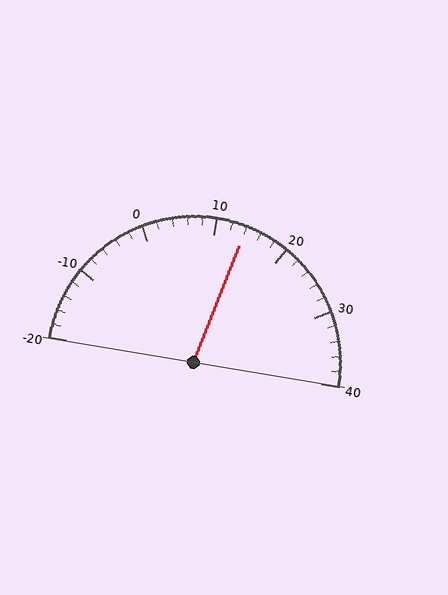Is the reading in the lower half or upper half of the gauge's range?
The reading is in the upper half of the range (-20 to 40).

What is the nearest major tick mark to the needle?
The nearest major tick mark is 10.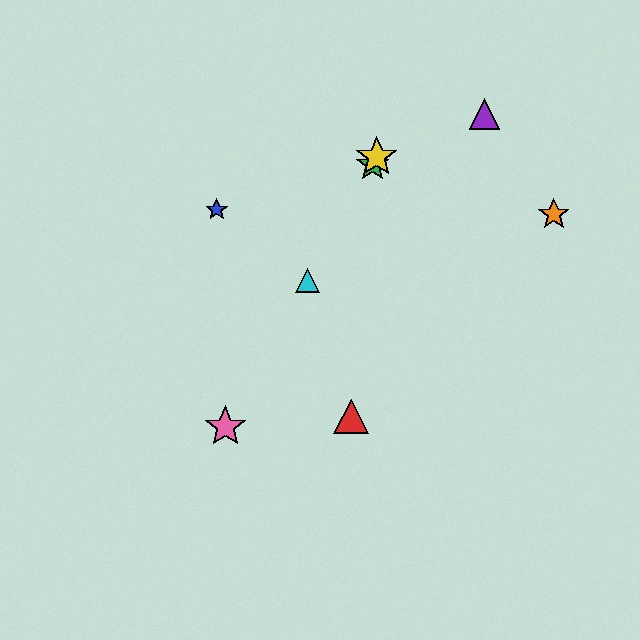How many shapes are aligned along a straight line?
4 shapes (the green star, the yellow star, the cyan triangle, the pink star) are aligned along a straight line.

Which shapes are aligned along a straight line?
The green star, the yellow star, the cyan triangle, the pink star are aligned along a straight line.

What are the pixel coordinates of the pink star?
The pink star is at (225, 427).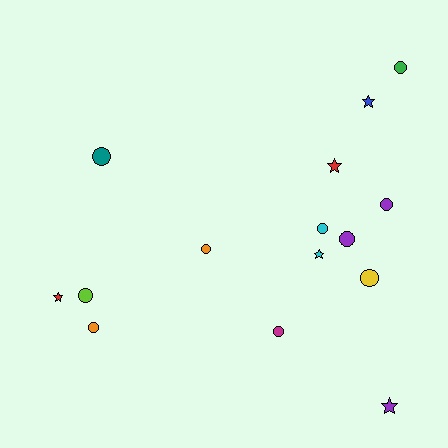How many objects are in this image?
There are 15 objects.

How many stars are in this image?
There are 5 stars.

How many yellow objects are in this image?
There is 1 yellow object.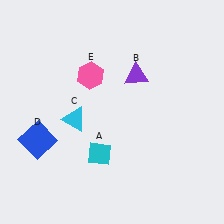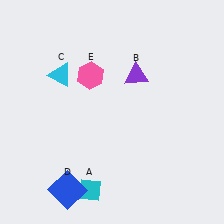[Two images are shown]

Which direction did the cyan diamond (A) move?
The cyan diamond (A) moved down.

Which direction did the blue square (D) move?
The blue square (D) moved down.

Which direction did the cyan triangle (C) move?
The cyan triangle (C) moved up.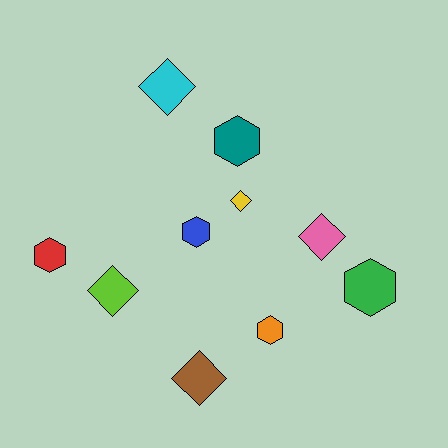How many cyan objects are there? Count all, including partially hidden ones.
There is 1 cyan object.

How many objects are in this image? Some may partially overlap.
There are 10 objects.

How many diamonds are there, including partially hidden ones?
There are 5 diamonds.